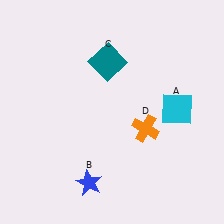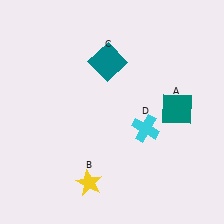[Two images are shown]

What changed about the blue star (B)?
In Image 1, B is blue. In Image 2, it changed to yellow.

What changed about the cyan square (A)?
In Image 1, A is cyan. In Image 2, it changed to teal.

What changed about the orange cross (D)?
In Image 1, D is orange. In Image 2, it changed to cyan.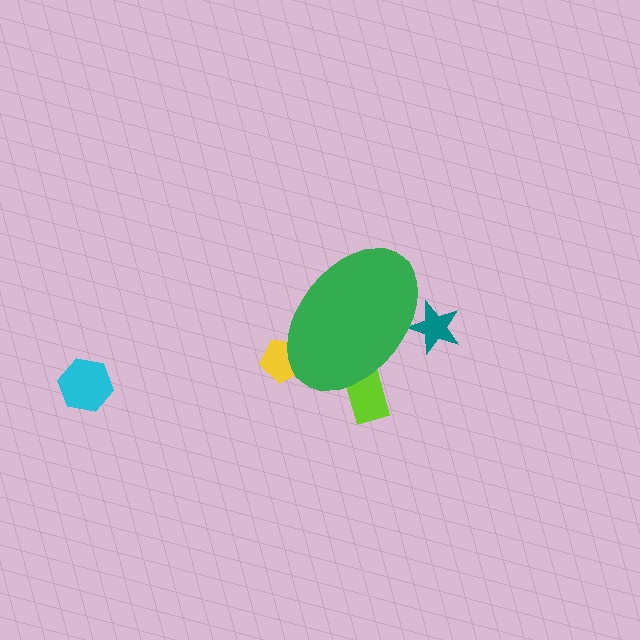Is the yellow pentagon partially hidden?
Yes, the yellow pentagon is partially hidden behind the green ellipse.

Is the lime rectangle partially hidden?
Yes, the lime rectangle is partially hidden behind the green ellipse.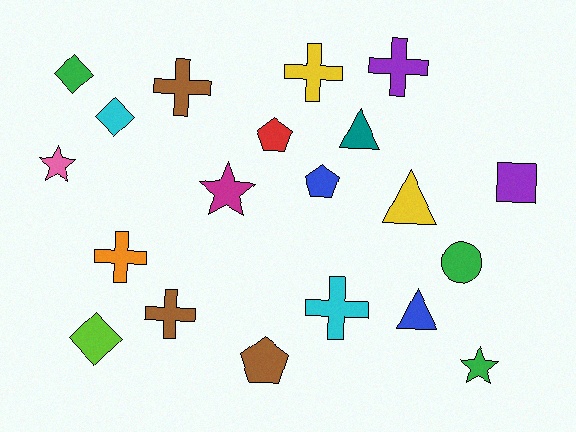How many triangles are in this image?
There are 3 triangles.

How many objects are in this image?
There are 20 objects.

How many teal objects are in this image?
There is 1 teal object.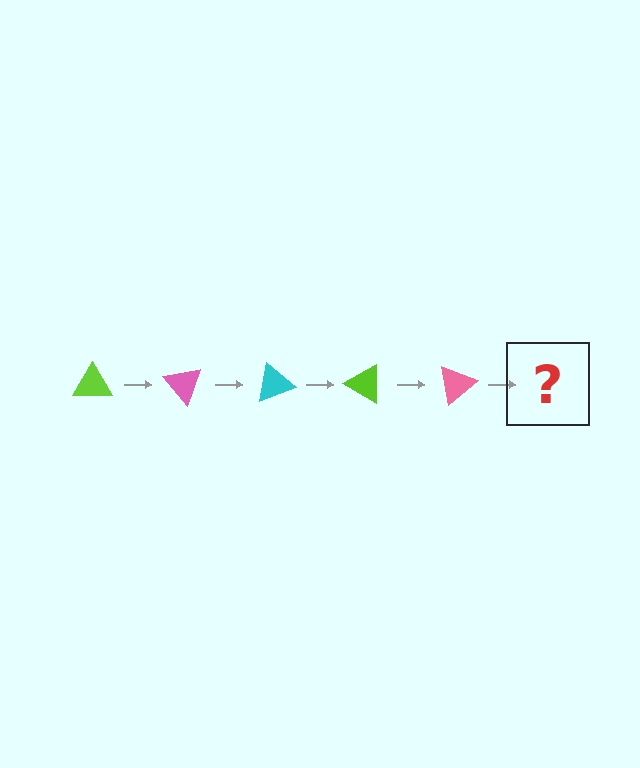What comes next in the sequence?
The next element should be a cyan triangle, rotated 250 degrees from the start.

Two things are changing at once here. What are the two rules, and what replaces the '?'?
The two rules are that it rotates 50 degrees each step and the color cycles through lime, pink, and cyan. The '?' should be a cyan triangle, rotated 250 degrees from the start.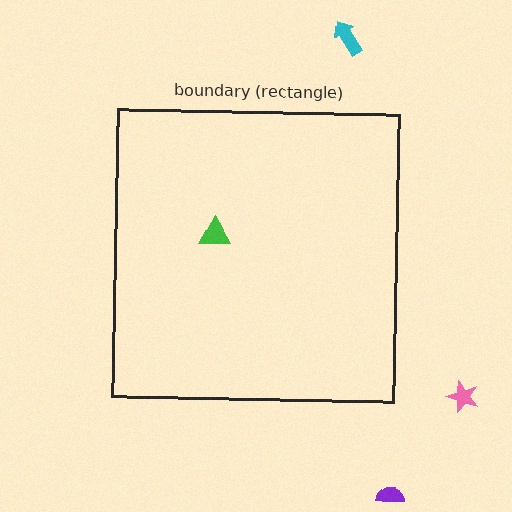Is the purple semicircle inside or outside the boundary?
Outside.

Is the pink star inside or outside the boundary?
Outside.